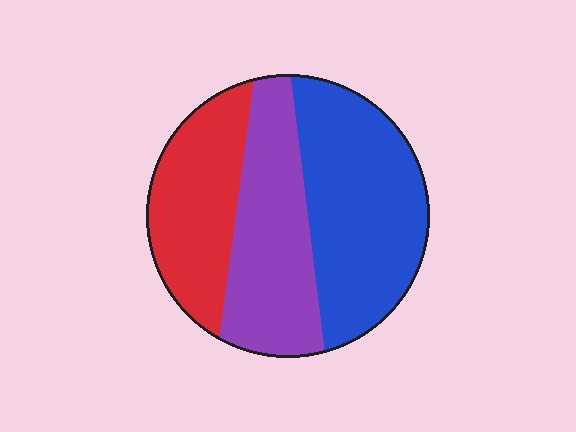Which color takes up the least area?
Red, at roughly 25%.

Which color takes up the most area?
Blue, at roughly 40%.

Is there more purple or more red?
Purple.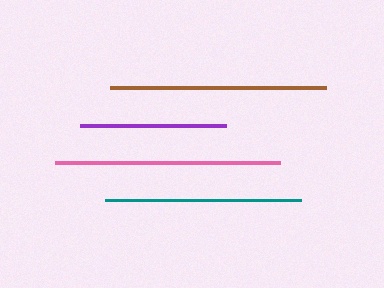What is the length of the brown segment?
The brown segment is approximately 216 pixels long.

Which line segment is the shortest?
The purple line is the shortest at approximately 146 pixels.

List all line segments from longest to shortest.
From longest to shortest: pink, brown, teal, purple.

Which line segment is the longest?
The pink line is the longest at approximately 225 pixels.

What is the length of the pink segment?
The pink segment is approximately 225 pixels long.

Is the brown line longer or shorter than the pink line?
The pink line is longer than the brown line.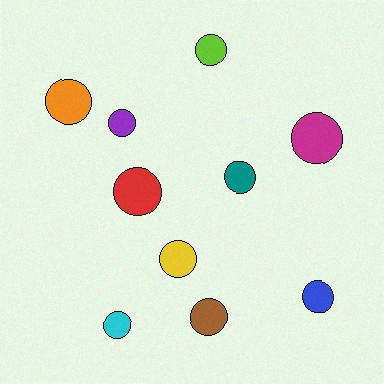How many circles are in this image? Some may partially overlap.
There are 10 circles.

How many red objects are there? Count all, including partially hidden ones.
There is 1 red object.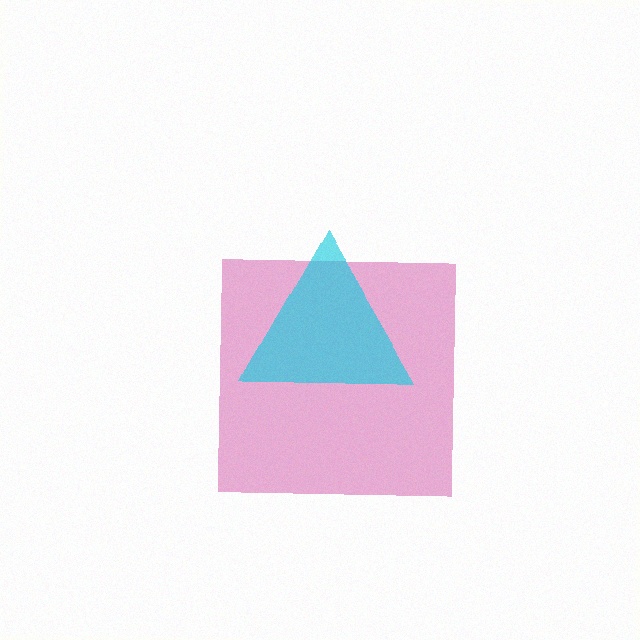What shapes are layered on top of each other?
The layered shapes are: a magenta square, a cyan triangle.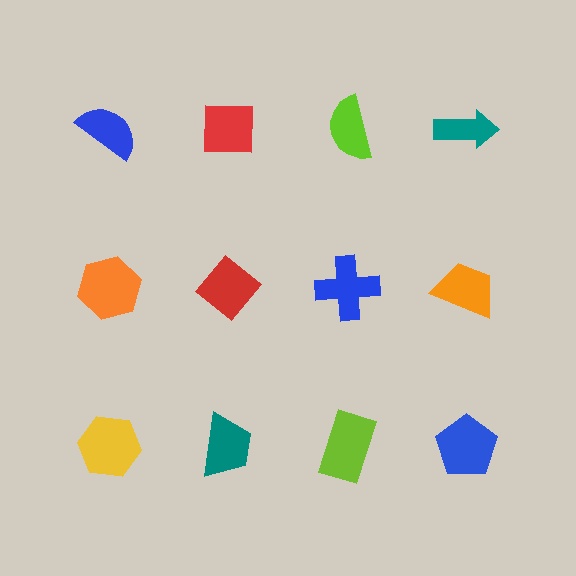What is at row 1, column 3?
A lime semicircle.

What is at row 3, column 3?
A lime rectangle.